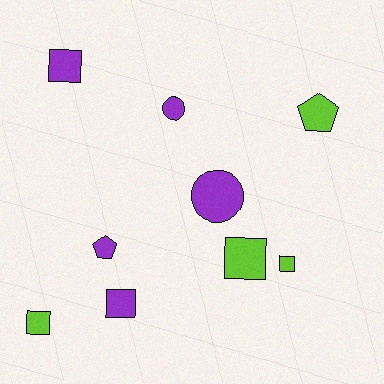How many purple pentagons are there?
There is 1 purple pentagon.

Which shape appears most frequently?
Square, with 5 objects.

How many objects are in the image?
There are 9 objects.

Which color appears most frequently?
Purple, with 5 objects.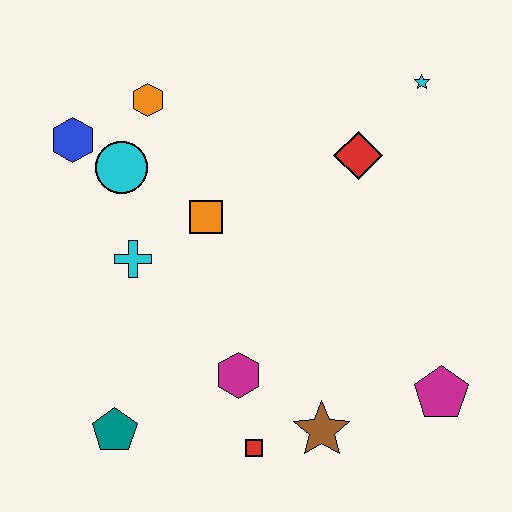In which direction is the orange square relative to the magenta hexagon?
The orange square is above the magenta hexagon.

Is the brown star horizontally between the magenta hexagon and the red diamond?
Yes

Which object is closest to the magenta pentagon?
The brown star is closest to the magenta pentagon.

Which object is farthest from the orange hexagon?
The magenta pentagon is farthest from the orange hexagon.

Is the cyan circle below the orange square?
No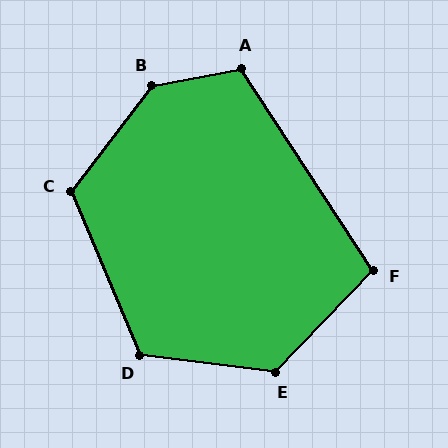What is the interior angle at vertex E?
Approximately 127 degrees (obtuse).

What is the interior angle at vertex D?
Approximately 119 degrees (obtuse).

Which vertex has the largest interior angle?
B, at approximately 138 degrees.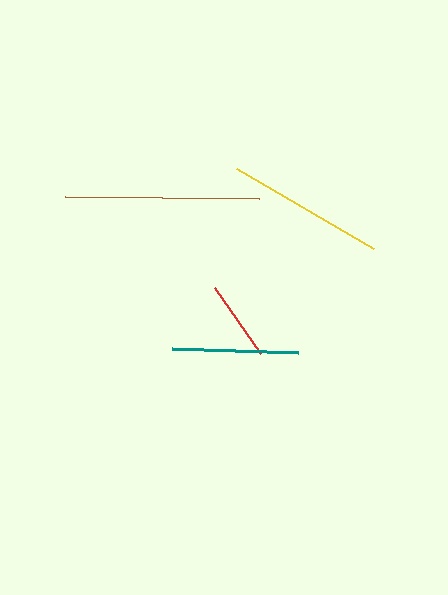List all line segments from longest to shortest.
From longest to shortest: brown, yellow, teal, red.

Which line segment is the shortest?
The red line is the shortest at approximately 80 pixels.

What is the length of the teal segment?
The teal segment is approximately 125 pixels long.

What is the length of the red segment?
The red segment is approximately 80 pixels long.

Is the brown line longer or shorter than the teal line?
The brown line is longer than the teal line.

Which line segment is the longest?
The brown line is the longest at approximately 193 pixels.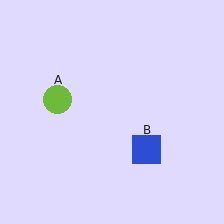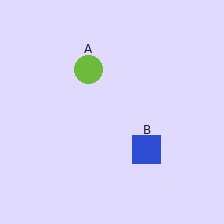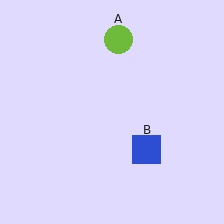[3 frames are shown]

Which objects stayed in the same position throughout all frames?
Blue square (object B) remained stationary.